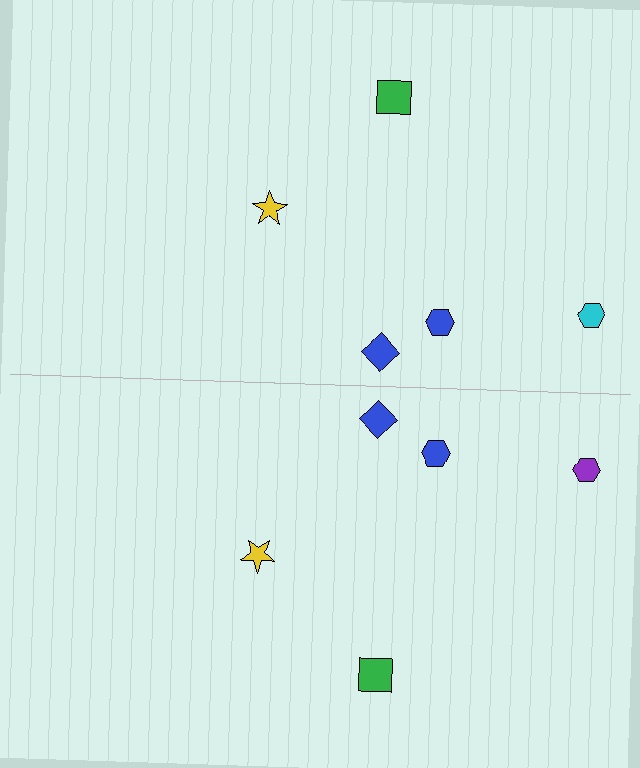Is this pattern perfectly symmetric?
No, the pattern is not perfectly symmetric. The purple hexagon on the bottom side breaks the symmetry — its mirror counterpart is cyan.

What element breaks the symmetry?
The purple hexagon on the bottom side breaks the symmetry — its mirror counterpart is cyan.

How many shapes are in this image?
There are 10 shapes in this image.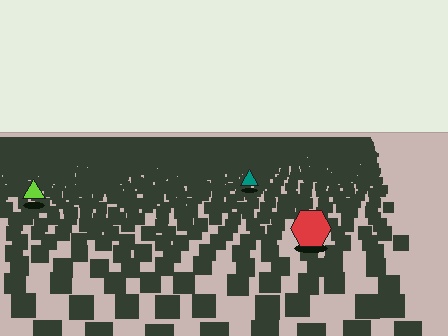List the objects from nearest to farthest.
From nearest to farthest: the red hexagon, the lime triangle, the teal triangle.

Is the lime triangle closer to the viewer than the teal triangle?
Yes. The lime triangle is closer — you can tell from the texture gradient: the ground texture is coarser near it.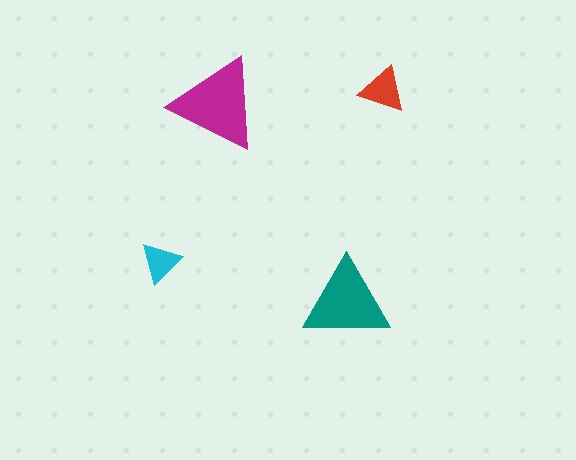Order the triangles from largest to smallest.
the magenta one, the teal one, the red one, the cyan one.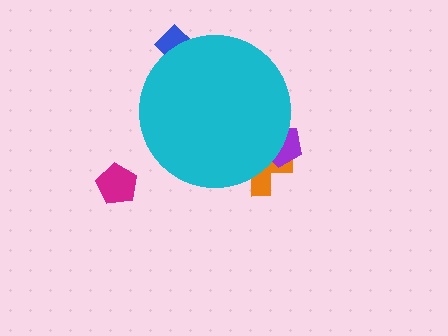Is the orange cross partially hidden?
Yes, the orange cross is partially hidden behind the cyan circle.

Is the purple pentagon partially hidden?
Yes, the purple pentagon is partially hidden behind the cyan circle.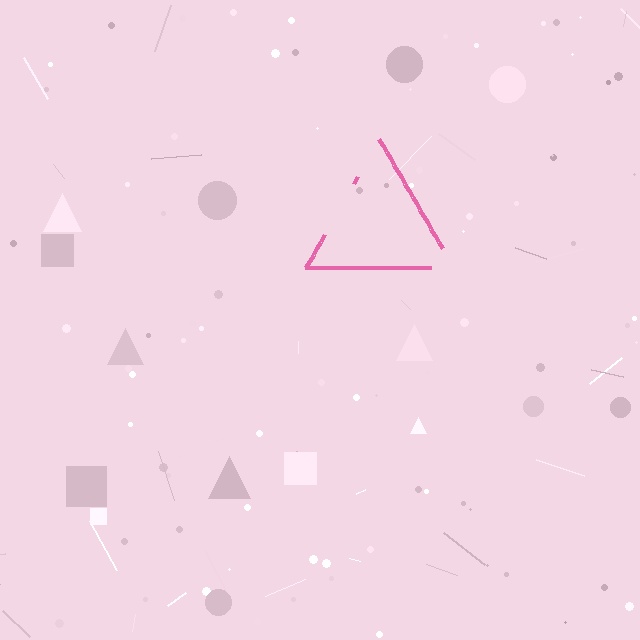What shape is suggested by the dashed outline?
The dashed outline suggests a triangle.